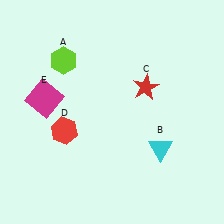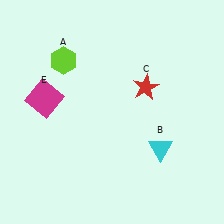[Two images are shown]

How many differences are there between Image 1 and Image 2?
There is 1 difference between the two images.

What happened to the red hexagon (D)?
The red hexagon (D) was removed in Image 2. It was in the bottom-left area of Image 1.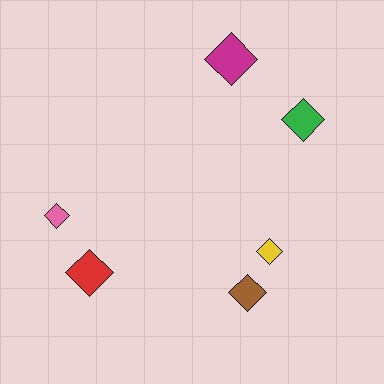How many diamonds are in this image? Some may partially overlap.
There are 6 diamonds.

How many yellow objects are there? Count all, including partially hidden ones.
There is 1 yellow object.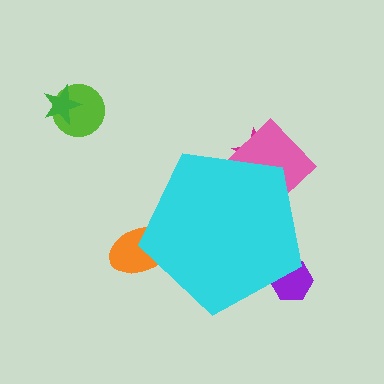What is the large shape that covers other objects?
A cyan pentagon.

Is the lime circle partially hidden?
No, the lime circle is fully visible.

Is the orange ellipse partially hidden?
Yes, the orange ellipse is partially hidden behind the cyan pentagon.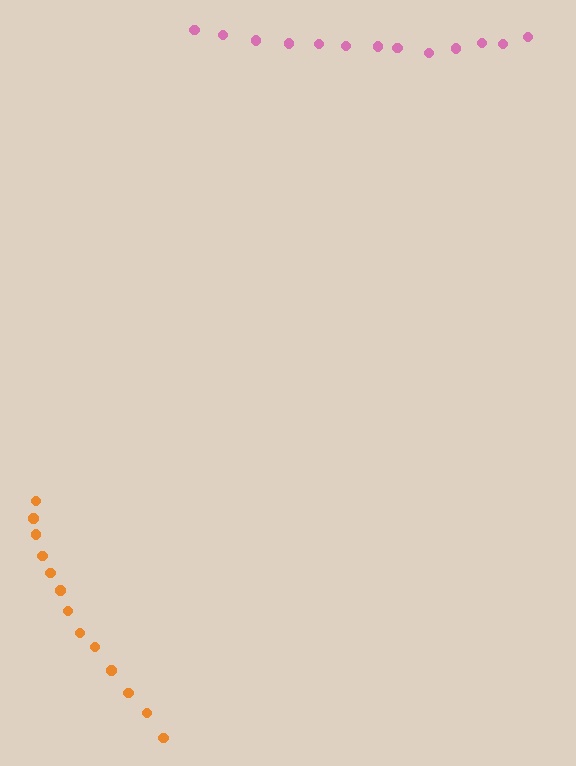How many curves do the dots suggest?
There are 2 distinct paths.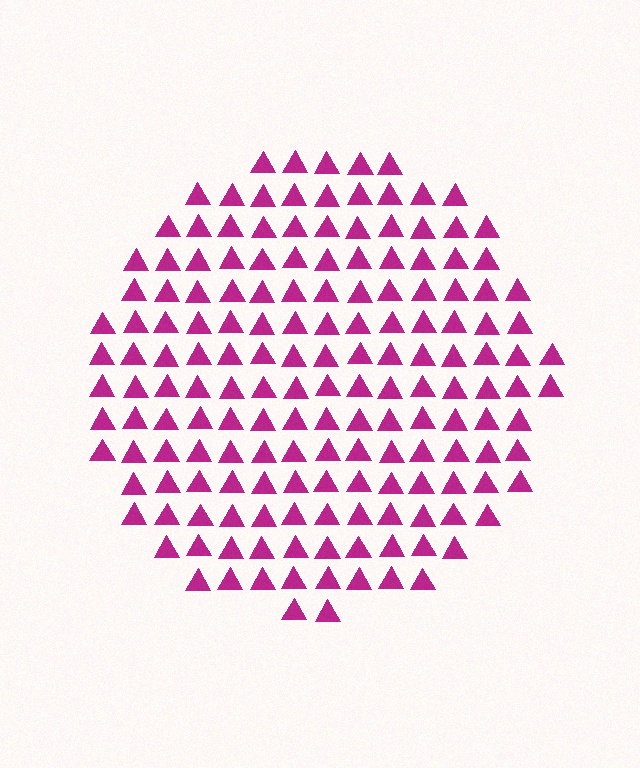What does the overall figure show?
The overall figure shows a circle.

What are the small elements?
The small elements are triangles.